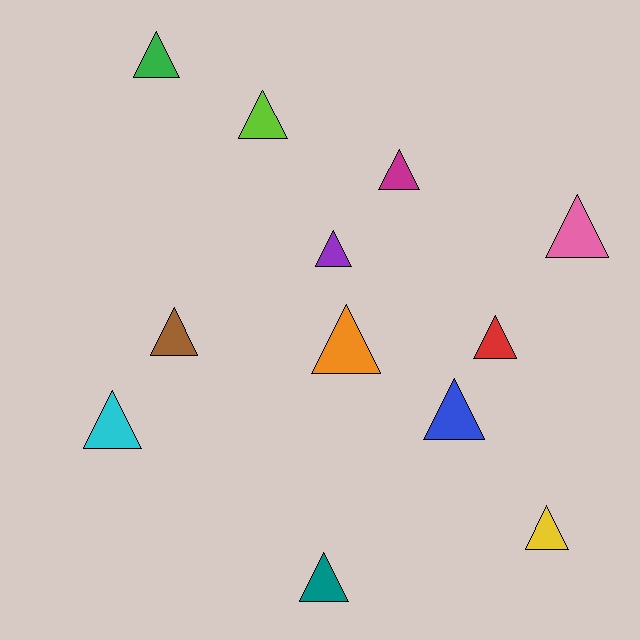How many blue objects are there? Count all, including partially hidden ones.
There is 1 blue object.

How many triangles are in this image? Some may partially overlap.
There are 12 triangles.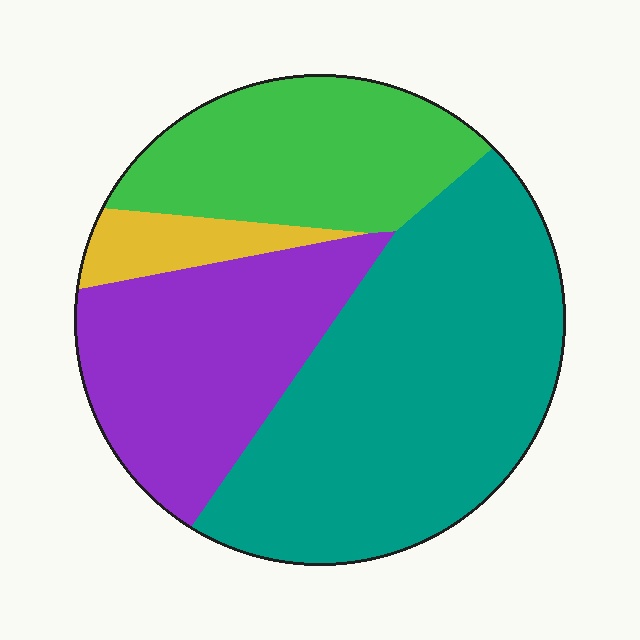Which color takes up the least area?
Yellow, at roughly 5%.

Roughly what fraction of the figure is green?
Green covers roughly 20% of the figure.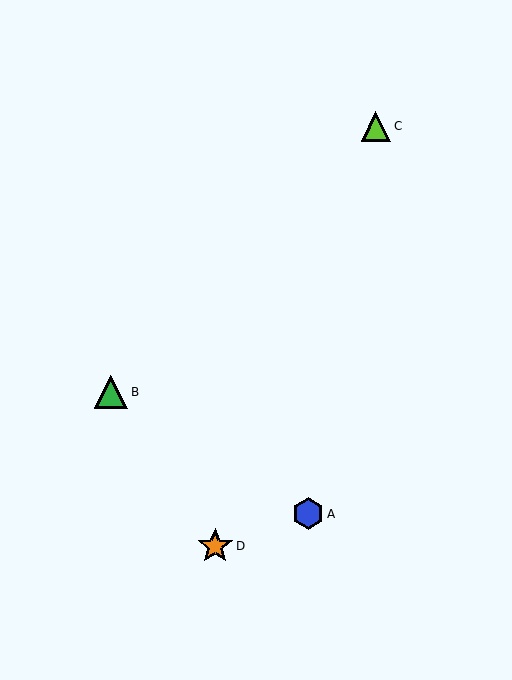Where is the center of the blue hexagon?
The center of the blue hexagon is at (308, 514).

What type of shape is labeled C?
Shape C is a lime triangle.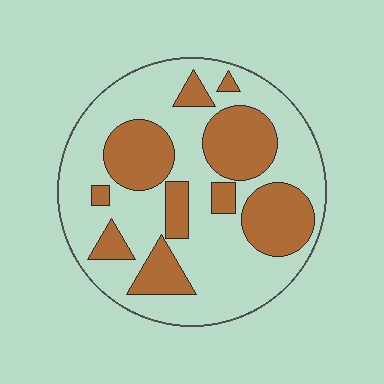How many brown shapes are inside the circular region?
10.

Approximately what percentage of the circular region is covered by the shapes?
Approximately 35%.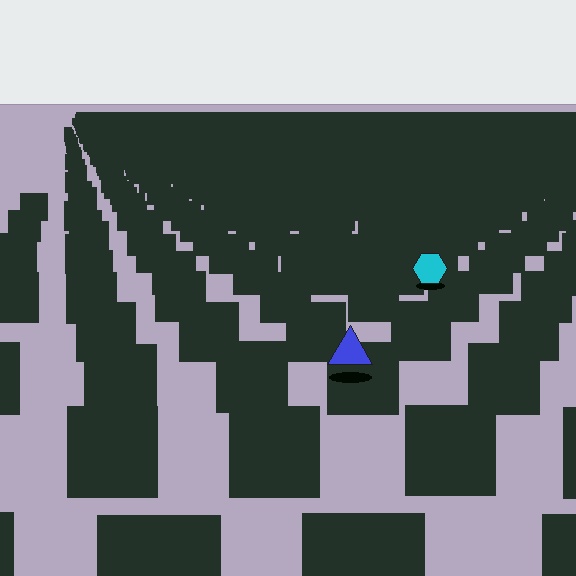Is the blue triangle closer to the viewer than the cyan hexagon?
Yes. The blue triangle is closer — you can tell from the texture gradient: the ground texture is coarser near it.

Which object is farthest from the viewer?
The cyan hexagon is farthest from the viewer. It appears smaller and the ground texture around it is denser.